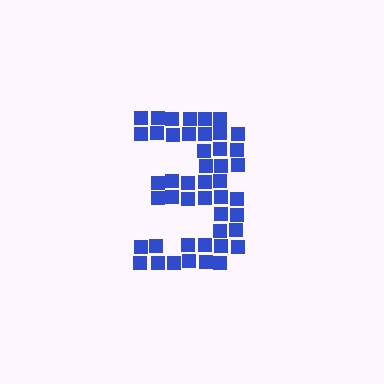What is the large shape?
The large shape is the digit 3.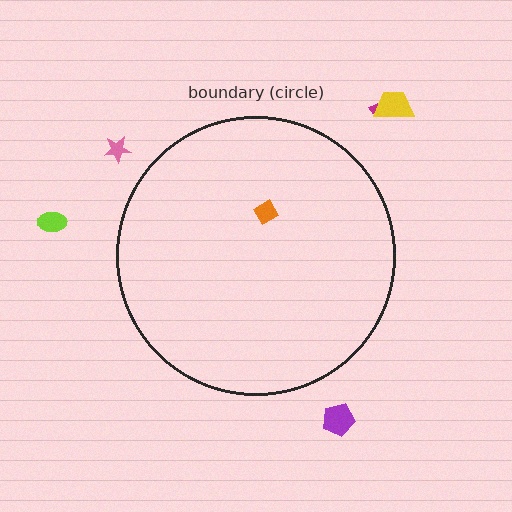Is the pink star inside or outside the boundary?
Outside.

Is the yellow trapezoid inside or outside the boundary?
Outside.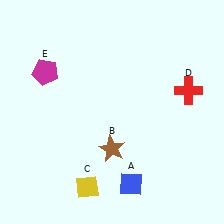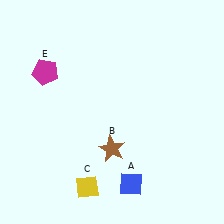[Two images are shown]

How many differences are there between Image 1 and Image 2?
There is 1 difference between the two images.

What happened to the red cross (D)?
The red cross (D) was removed in Image 2. It was in the top-right area of Image 1.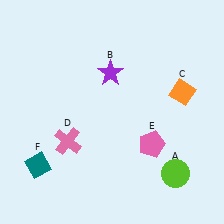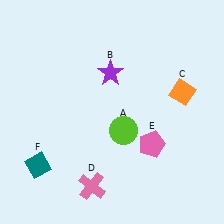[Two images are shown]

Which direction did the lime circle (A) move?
The lime circle (A) moved left.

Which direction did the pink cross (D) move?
The pink cross (D) moved down.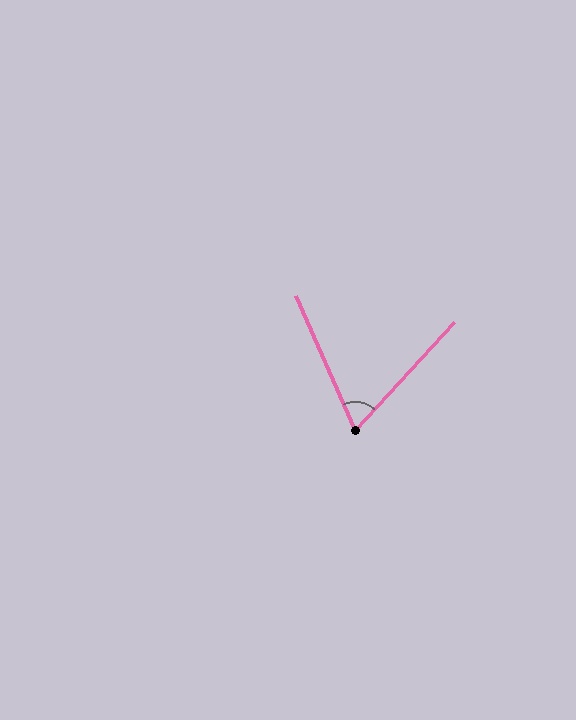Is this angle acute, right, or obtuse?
It is acute.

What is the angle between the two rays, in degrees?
Approximately 66 degrees.